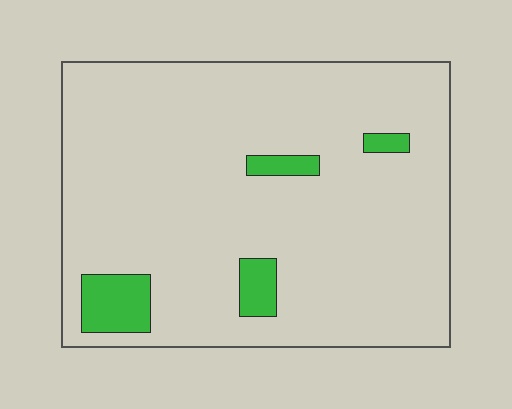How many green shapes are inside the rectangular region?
4.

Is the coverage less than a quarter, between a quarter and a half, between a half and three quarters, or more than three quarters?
Less than a quarter.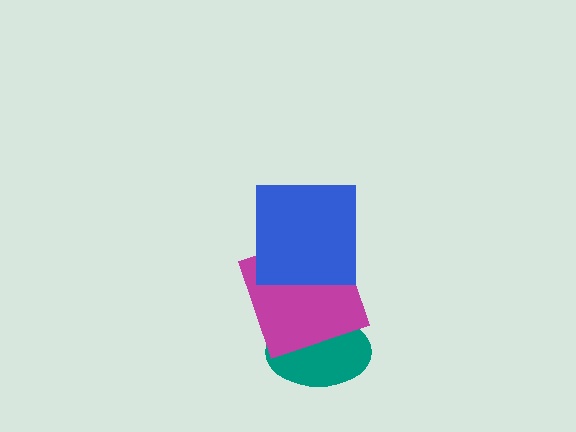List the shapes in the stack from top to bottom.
From top to bottom: the blue square, the magenta square, the teal ellipse.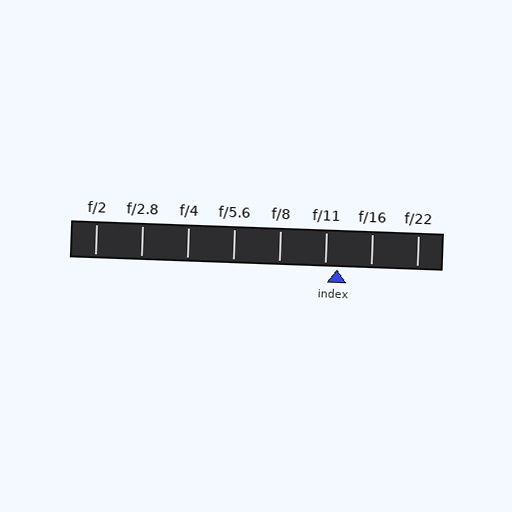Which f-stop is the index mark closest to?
The index mark is closest to f/11.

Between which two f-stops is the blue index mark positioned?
The index mark is between f/11 and f/16.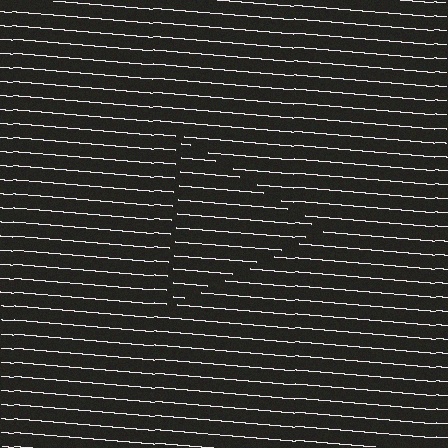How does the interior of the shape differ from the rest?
The interior of the shape contains the same grating, shifted by half a period — the contour is defined by the phase discontinuity where line-ends from the inner and outer gratings abut.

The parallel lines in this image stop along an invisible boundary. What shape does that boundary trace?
An illusory triangle. The interior of the shape contains the same grating, shifted by half a period — the contour is defined by the phase discontinuity where line-ends from the inner and outer gratings abut.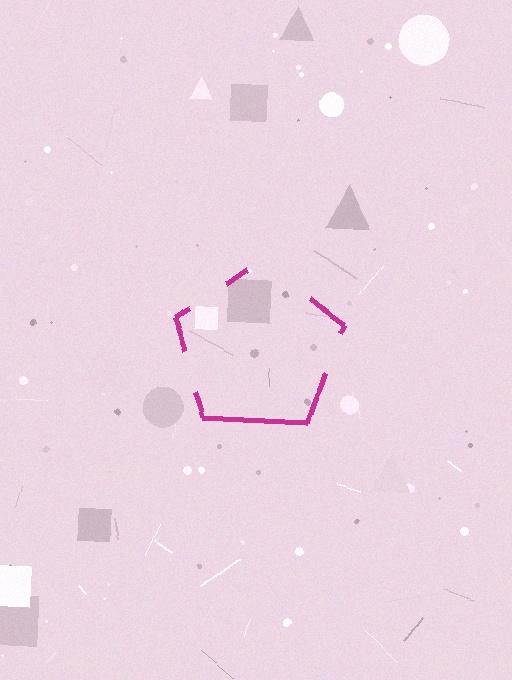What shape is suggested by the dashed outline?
The dashed outline suggests a pentagon.